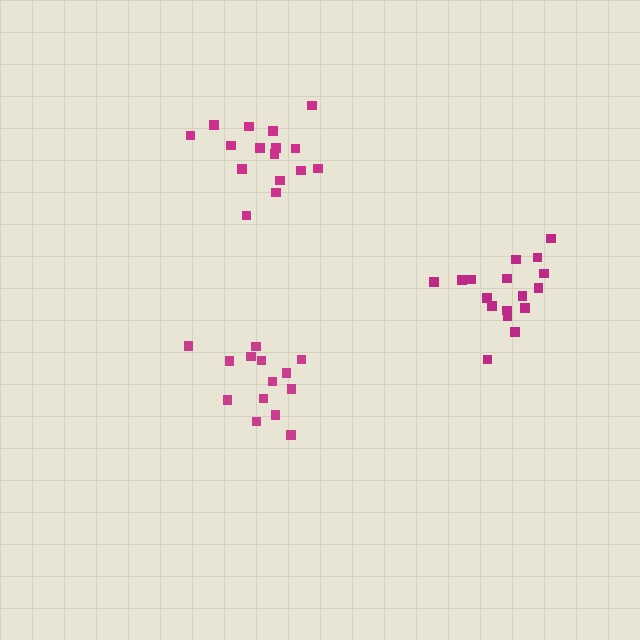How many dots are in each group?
Group 1: 17 dots, Group 2: 16 dots, Group 3: 14 dots (47 total).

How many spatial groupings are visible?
There are 3 spatial groupings.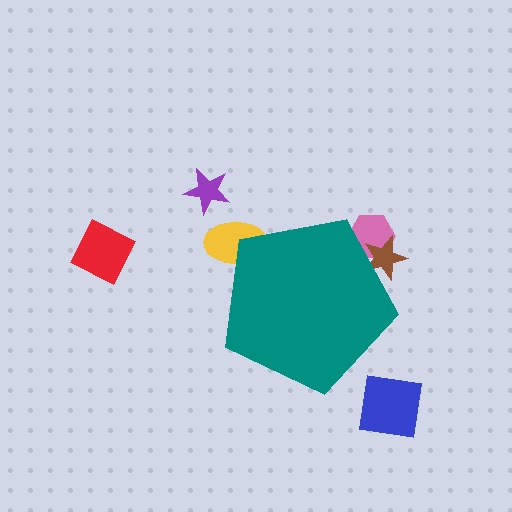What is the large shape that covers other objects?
A teal pentagon.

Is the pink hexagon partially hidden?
Yes, the pink hexagon is partially hidden behind the teal pentagon.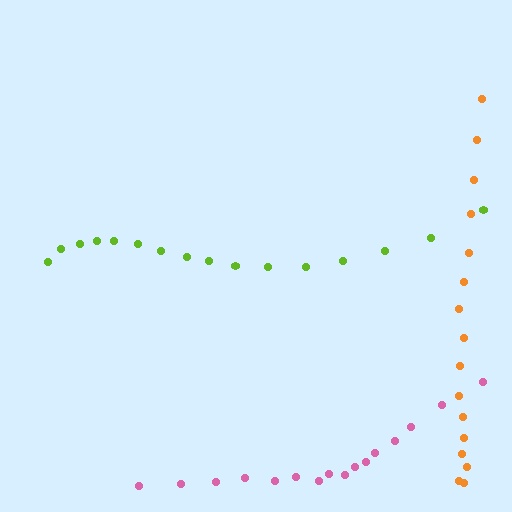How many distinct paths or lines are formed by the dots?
There are 3 distinct paths.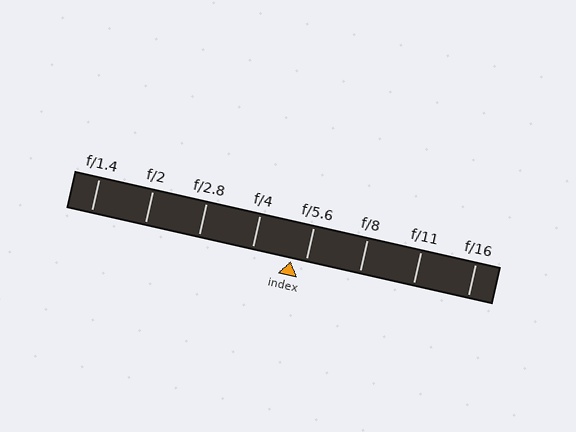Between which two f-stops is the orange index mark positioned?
The index mark is between f/4 and f/5.6.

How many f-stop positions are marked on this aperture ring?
There are 8 f-stop positions marked.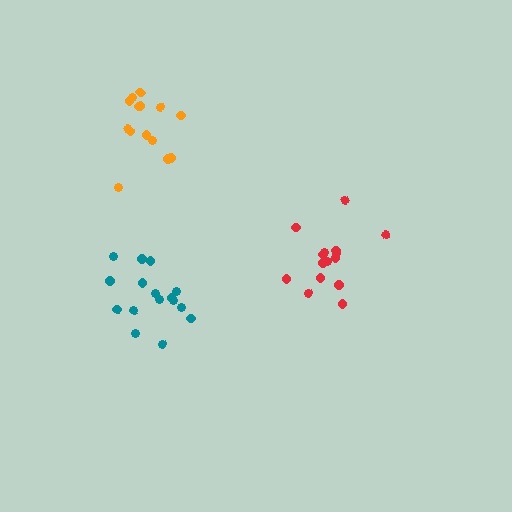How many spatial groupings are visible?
There are 3 spatial groupings.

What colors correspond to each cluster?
The clusters are colored: red, orange, teal.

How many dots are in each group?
Group 1: 15 dots, Group 2: 14 dots, Group 3: 16 dots (45 total).